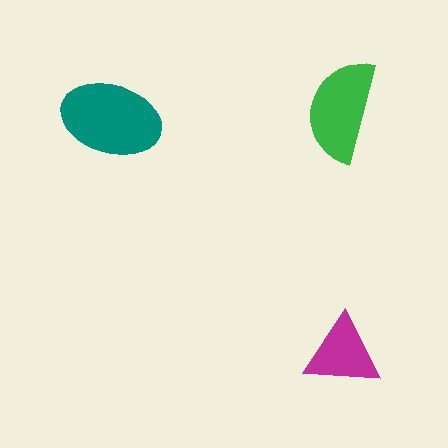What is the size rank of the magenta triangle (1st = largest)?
3rd.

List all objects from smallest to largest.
The magenta triangle, the green semicircle, the teal ellipse.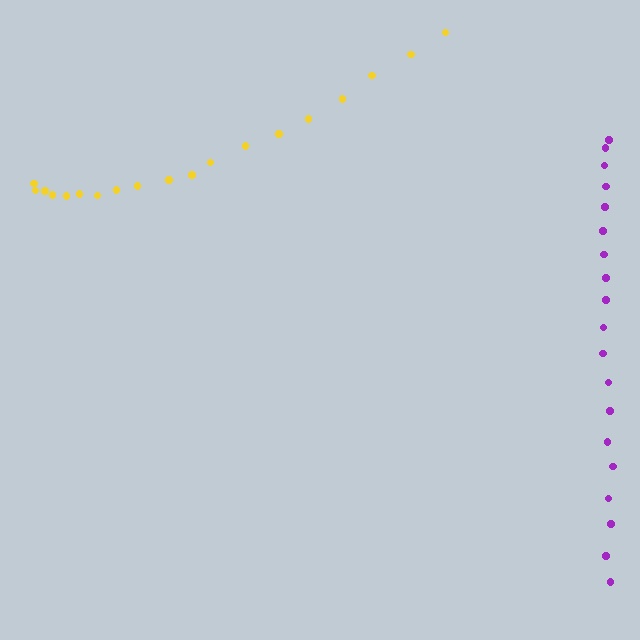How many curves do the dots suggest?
There are 2 distinct paths.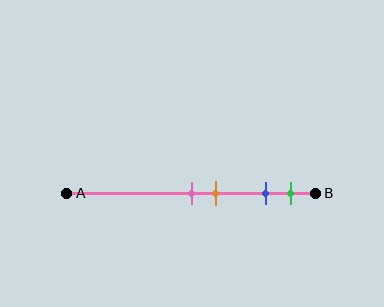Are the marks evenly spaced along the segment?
No, the marks are not evenly spaced.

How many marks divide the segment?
There are 4 marks dividing the segment.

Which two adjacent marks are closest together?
The pink and orange marks are the closest adjacent pair.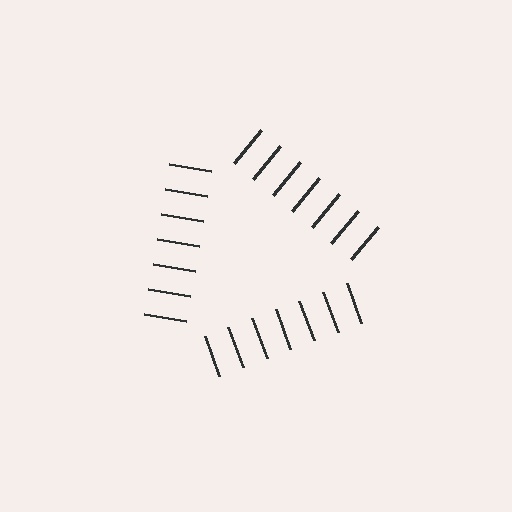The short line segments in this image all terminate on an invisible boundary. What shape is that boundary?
An illusory triangle — the line segments terminate on its edges but no continuous stroke is drawn.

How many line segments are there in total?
21 — 7 along each of the 3 edges.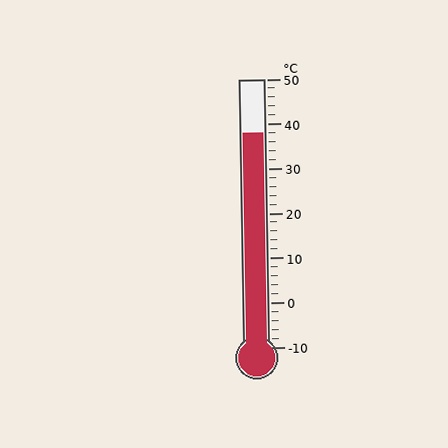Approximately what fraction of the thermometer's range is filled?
The thermometer is filled to approximately 80% of its range.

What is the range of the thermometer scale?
The thermometer scale ranges from -10°C to 50°C.